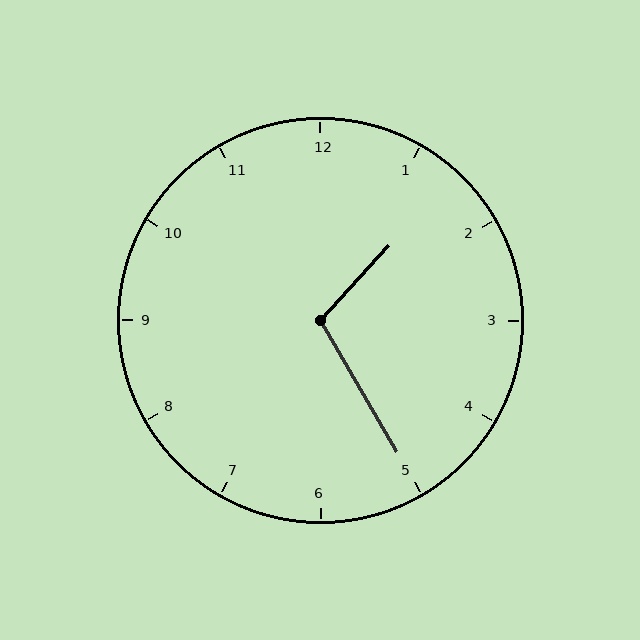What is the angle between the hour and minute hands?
Approximately 108 degrees.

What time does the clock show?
1:25.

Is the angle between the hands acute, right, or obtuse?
It is obtuse.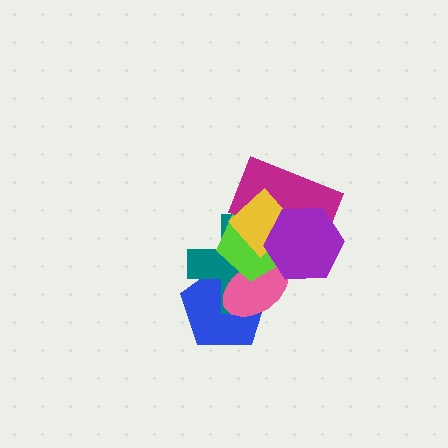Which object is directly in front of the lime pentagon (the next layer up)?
The magenta rectangle is directly in front of the lime pentagon.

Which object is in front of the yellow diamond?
The purple hexagon is in front of the yellow diamond.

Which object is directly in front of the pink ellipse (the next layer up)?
The lime pentagon is directly in front of the pink ellipse.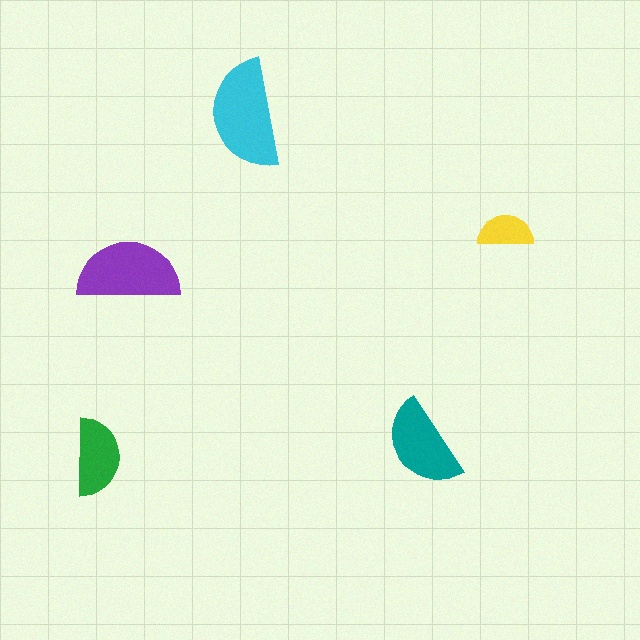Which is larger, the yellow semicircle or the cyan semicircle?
The cyan one.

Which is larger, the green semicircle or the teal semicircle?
The teal one.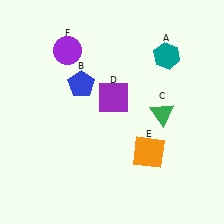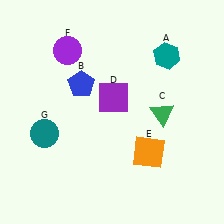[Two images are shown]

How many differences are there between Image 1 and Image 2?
There is 1 difference between the two images.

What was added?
A teal circle (G) was added in Image 2.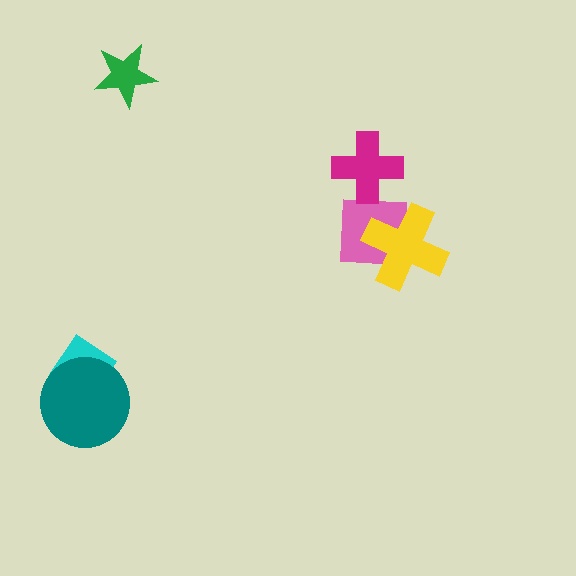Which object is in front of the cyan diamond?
The teal circle is in front of the cyan diamond.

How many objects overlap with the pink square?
1 object overlaps with the pink square.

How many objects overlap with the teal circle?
1 object overlaps with the teal circle.